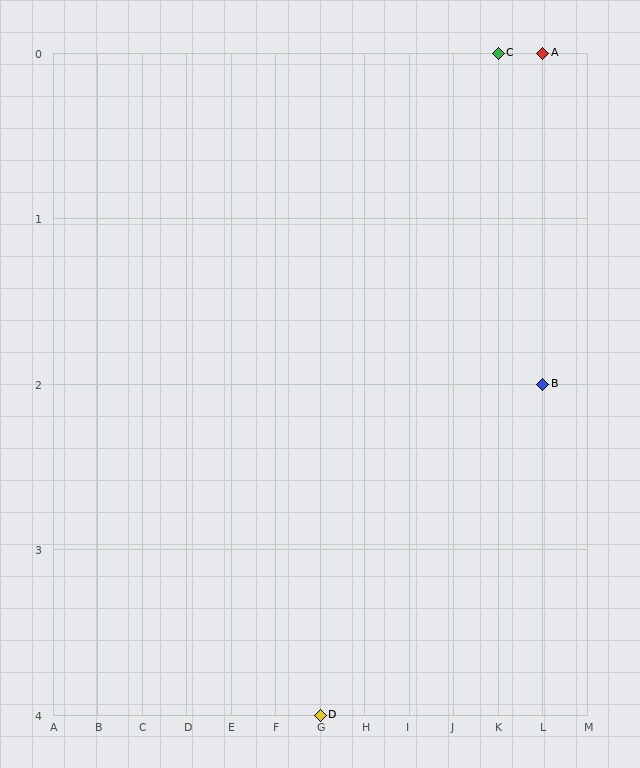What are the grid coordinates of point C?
Point C is at grid coordinates (K, 0).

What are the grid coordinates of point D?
Point D is at grid coordinates (G, 4).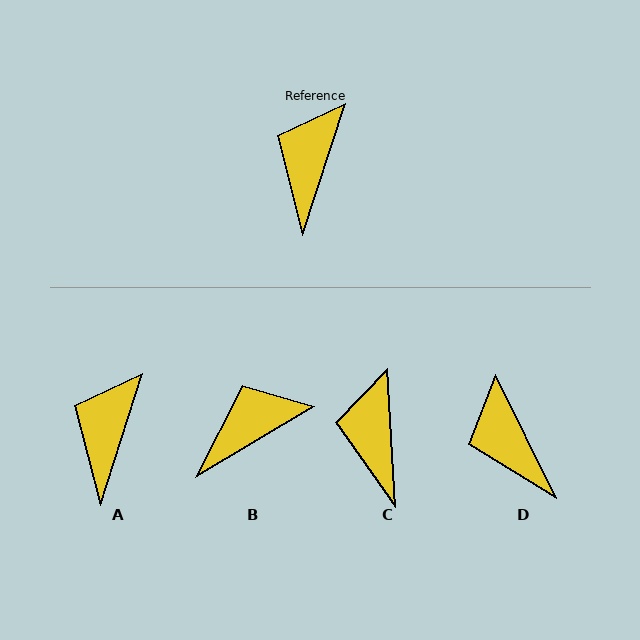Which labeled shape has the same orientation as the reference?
A.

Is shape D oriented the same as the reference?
No, it is off by about 44 degrees.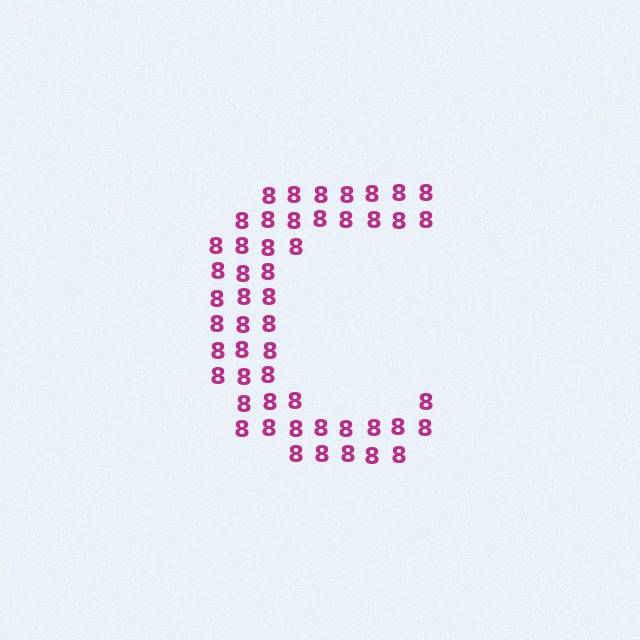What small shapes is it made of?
It is made of small digit 8's.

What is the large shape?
The large shape is the letter C.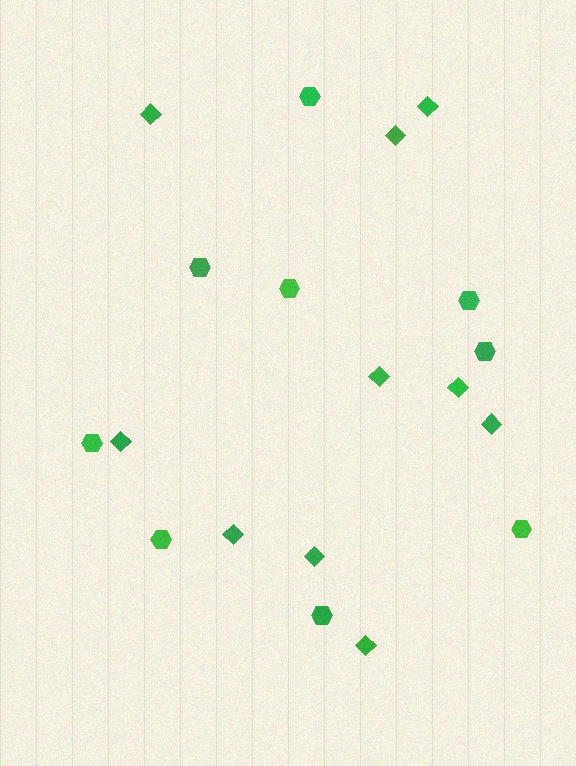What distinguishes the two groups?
There are 2 groups: one group of hexagons (9) and one group of diamonds (10).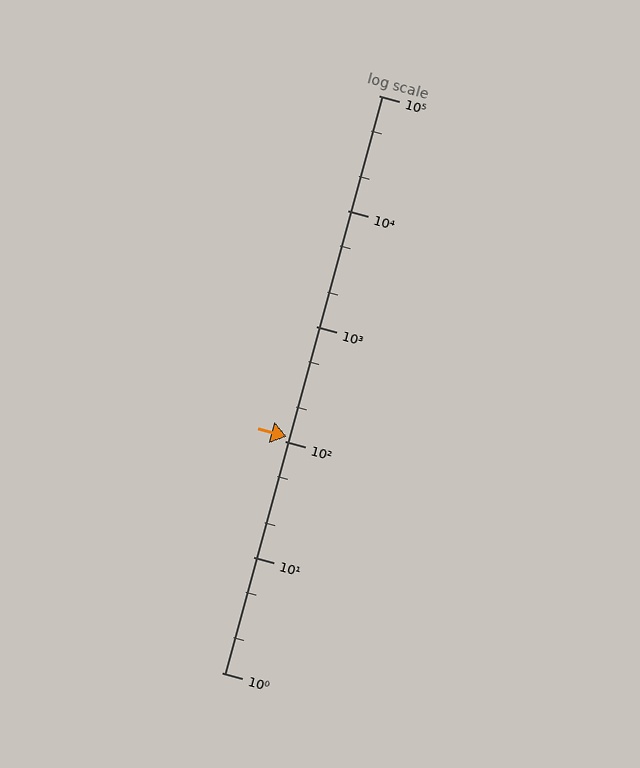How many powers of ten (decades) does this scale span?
The scale spans 5 decades, from 1 to 100000.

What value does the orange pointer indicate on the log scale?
The pointer indicates approximately 110.